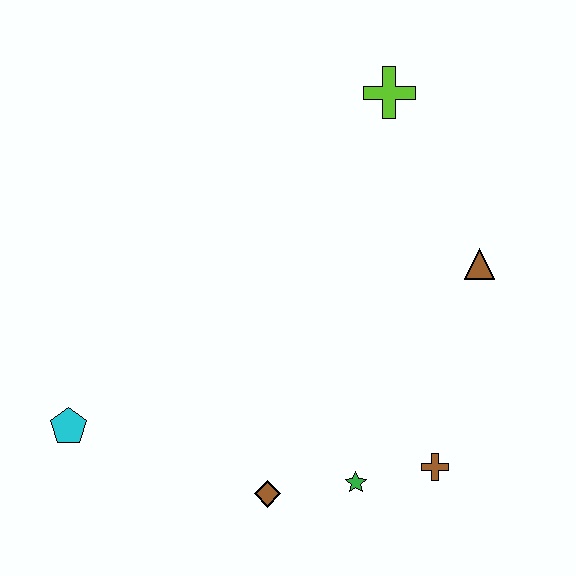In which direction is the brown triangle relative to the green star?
The brown triangle is above the green star.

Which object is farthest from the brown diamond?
The lime cross is farthest from the brown diamond.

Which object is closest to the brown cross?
The green star is closest to the brown cross.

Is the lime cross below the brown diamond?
No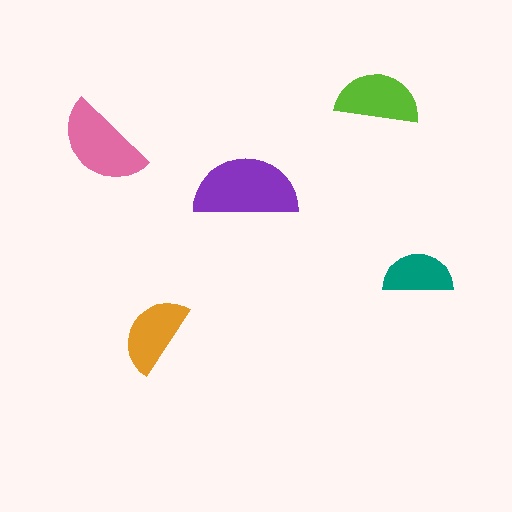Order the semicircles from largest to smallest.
the purple one, the pink one, the lime one, the orange one, the teal one.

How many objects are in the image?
There are 5 objects in the image.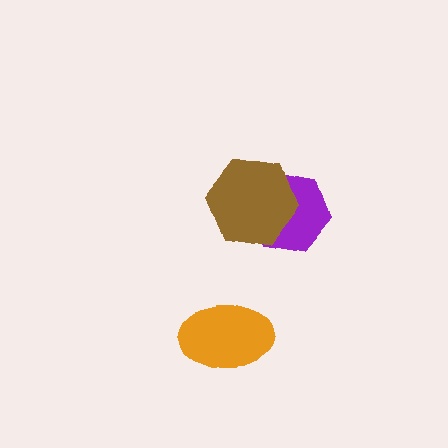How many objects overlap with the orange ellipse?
0 objects overlap with the orange ellipse.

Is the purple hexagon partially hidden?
Yes, it is partially covered by another shape.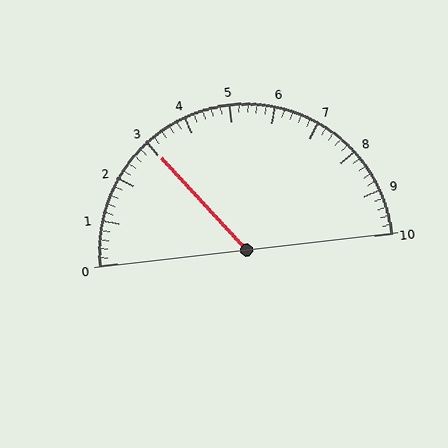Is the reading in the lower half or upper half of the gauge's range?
The reading is in the lower half of the range (0 to 10).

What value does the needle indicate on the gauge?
The needle indicates approximately 3.0.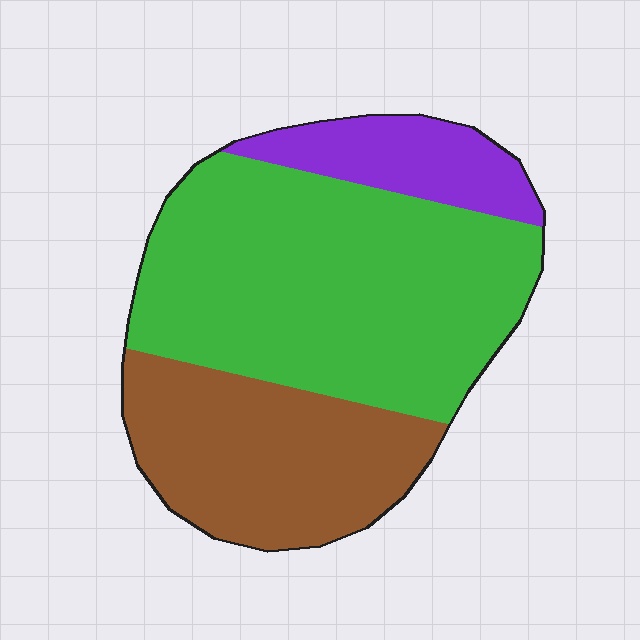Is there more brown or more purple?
Brown.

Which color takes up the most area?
Green, at roughly 55%.